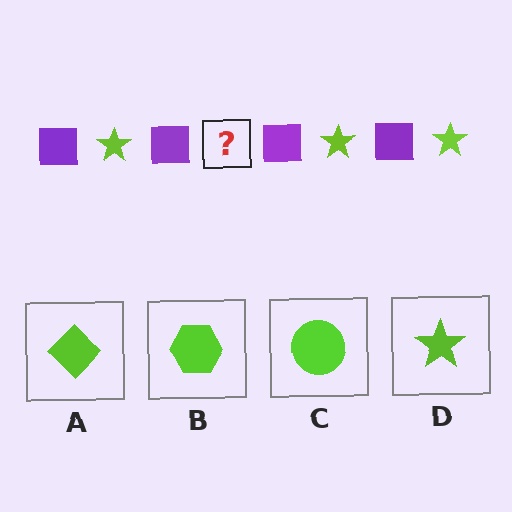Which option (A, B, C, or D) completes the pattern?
D.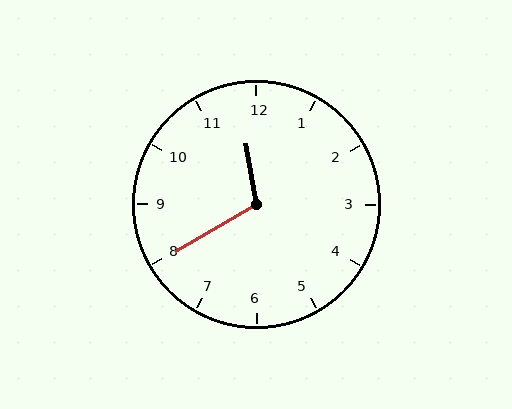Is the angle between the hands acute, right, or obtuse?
It is obtuse.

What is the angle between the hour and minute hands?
Approximately 110 degrees.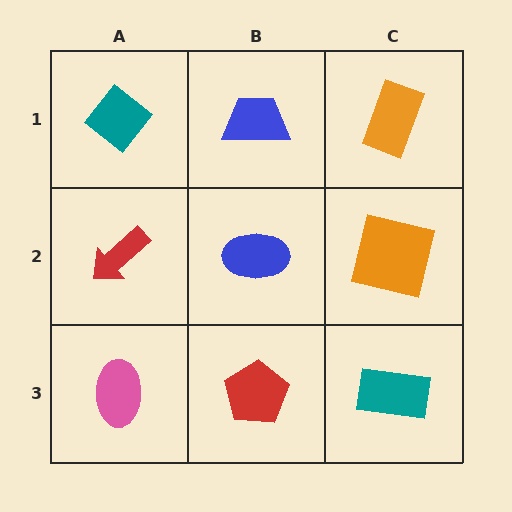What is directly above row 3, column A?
A red arrow.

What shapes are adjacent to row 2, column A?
A teal diamond (row 1, column A), a pink ellipse (row 3, column A), a blue ellipse (row 2, column B).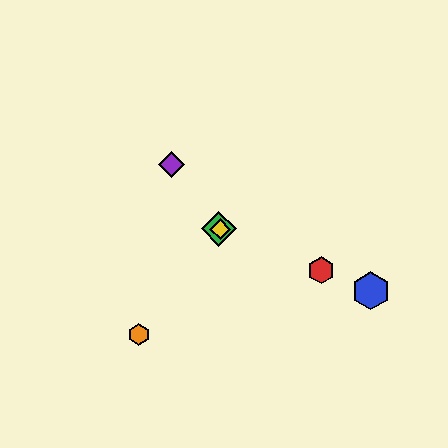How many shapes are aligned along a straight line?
4 shapes (the red hexagon, the blue hexagon, the green diamond, the yellow diamond) are aligned along a straight line.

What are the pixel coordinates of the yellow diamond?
The yellow diamond is at (220, 229).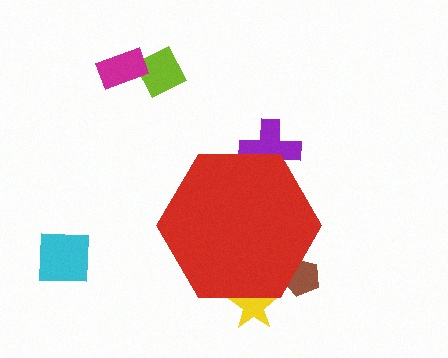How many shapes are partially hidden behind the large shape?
3 shapes are partially hidden.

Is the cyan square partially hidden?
No, the cyan square is fully visible.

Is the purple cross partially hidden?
Yes, the purple cross is partially hidden behind the red hexagon.